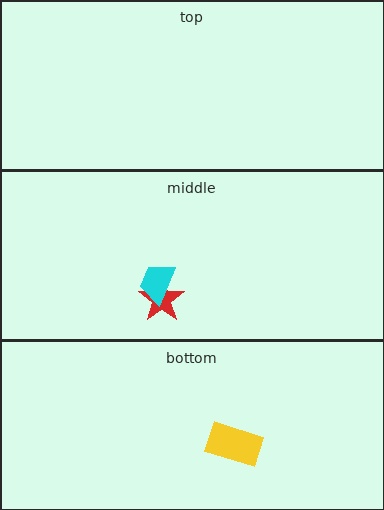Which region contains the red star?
The middle region.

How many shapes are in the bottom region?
1.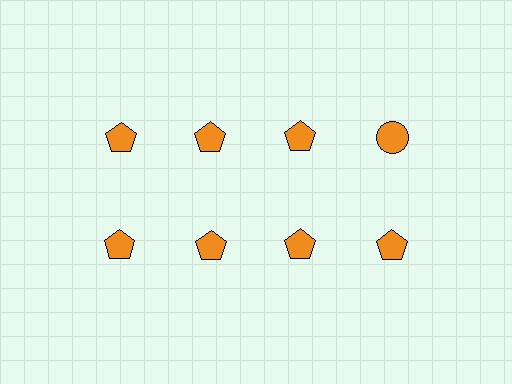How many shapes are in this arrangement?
There are 8 shapes arranged in a grid pattern.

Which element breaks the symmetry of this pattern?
The orange circle in the top row, second from right column breaks the symmetry. All other shapes are orange pentagons.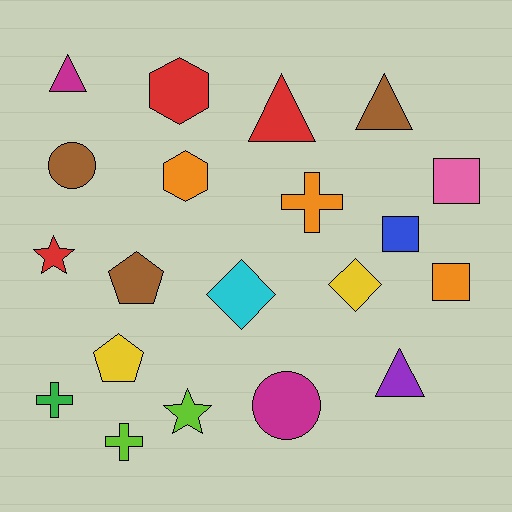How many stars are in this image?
There are 2 stars.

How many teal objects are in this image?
There are no teal objects.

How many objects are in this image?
There are 20 objects.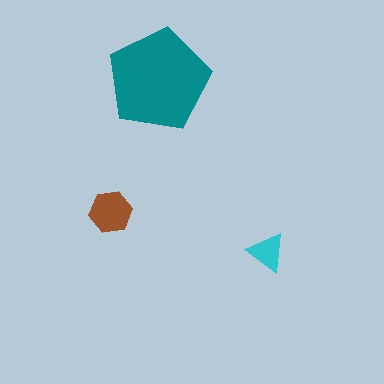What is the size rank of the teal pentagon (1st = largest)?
1st.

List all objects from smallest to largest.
The cyan triangle, the brown hexagon, the teal pentagon.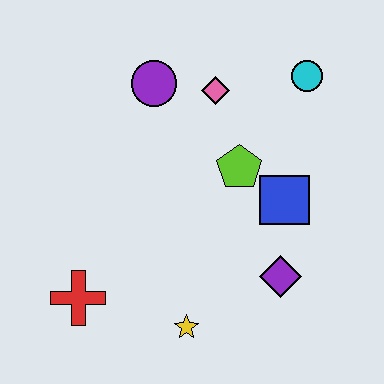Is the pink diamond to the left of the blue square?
Yes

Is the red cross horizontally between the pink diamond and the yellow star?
No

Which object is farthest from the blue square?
The red cross is farthest from the blue square.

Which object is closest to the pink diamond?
The purple circle is closest to the pink diamond.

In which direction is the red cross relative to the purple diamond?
The red cross is to the left of the purple diamond.